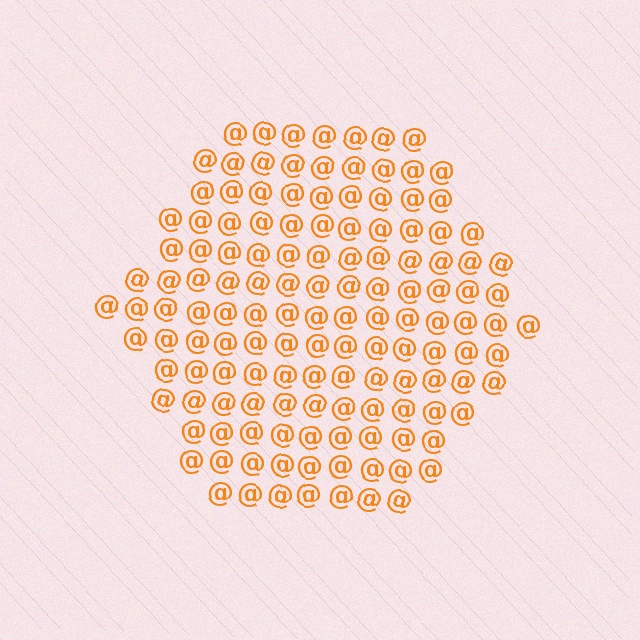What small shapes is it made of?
It is made of small at signs.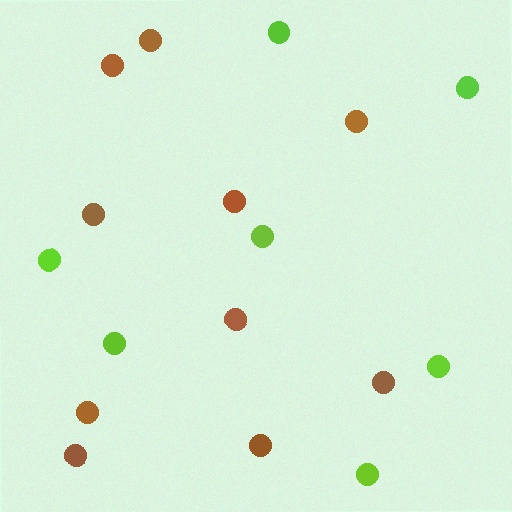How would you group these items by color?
There are 2 groups: one group of brown circles (10) and one group of lime circles (7).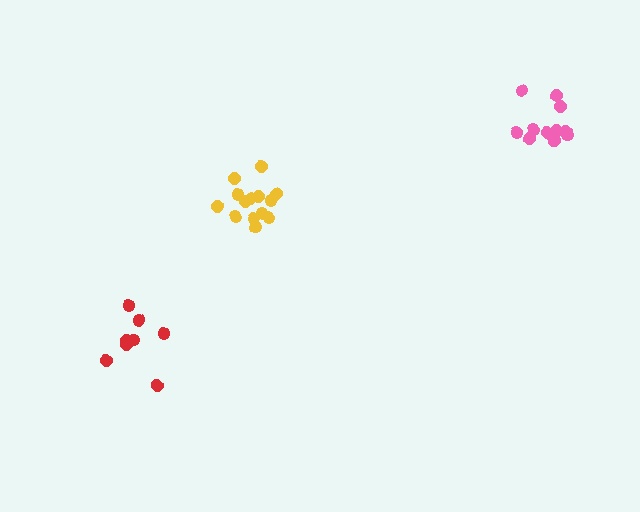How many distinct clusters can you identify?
There are 3 distinct clusters.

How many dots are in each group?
Group 1: 8 dots, Group 2: 14 dots, Group 3: 12 dots (34 total).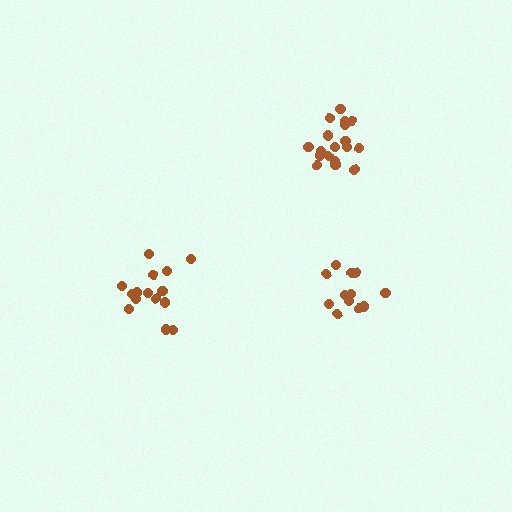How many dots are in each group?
Group 1: 15 dots, Group 2: 12 dots, Group 3: 18 dots (45 total).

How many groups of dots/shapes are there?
There are 3 groups.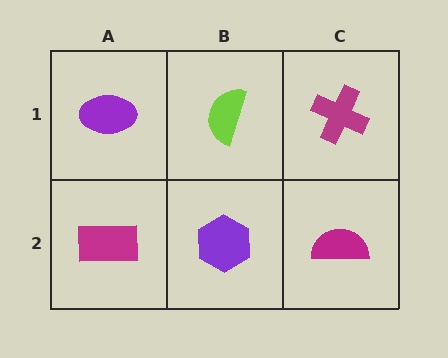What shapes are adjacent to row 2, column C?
A magenta cross (row 1, column C), a purple hexagon (row 2, column B).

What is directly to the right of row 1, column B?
A magenta cross.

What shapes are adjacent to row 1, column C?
A magenta semicircle (row 2, column C), a lime semicircle (row 1, column B).